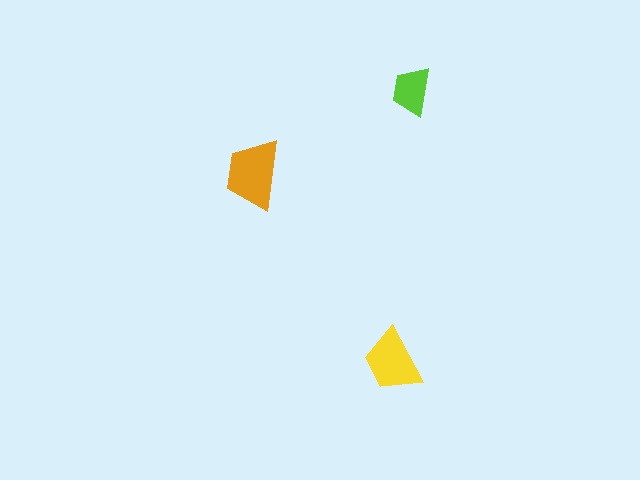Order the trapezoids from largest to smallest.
the orange one, the yellow one, the lime one.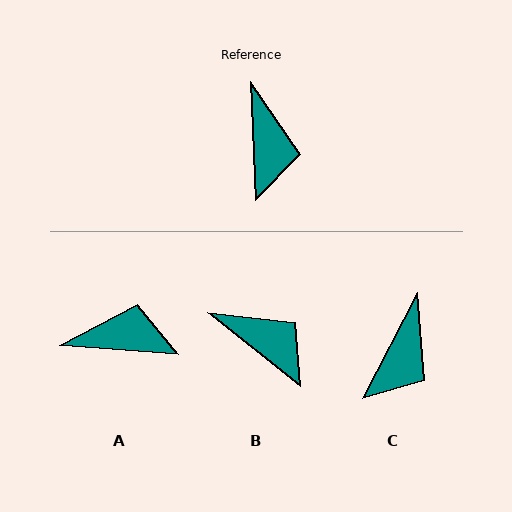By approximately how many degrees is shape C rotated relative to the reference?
Approximately 30 degrees clockwise.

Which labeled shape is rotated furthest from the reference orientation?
A, about 83 degrees away.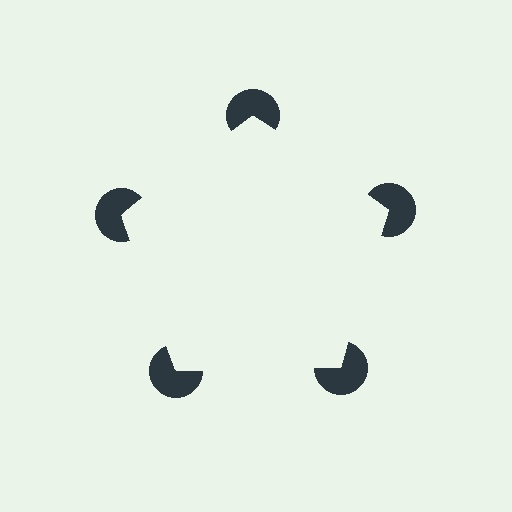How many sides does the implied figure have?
5 sides.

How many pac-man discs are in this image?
There are 5 — one at each vertex of the illusory pentagon.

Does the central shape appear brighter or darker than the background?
It typically appears slightly brighter than the background, even though no actual brightness change is drawn.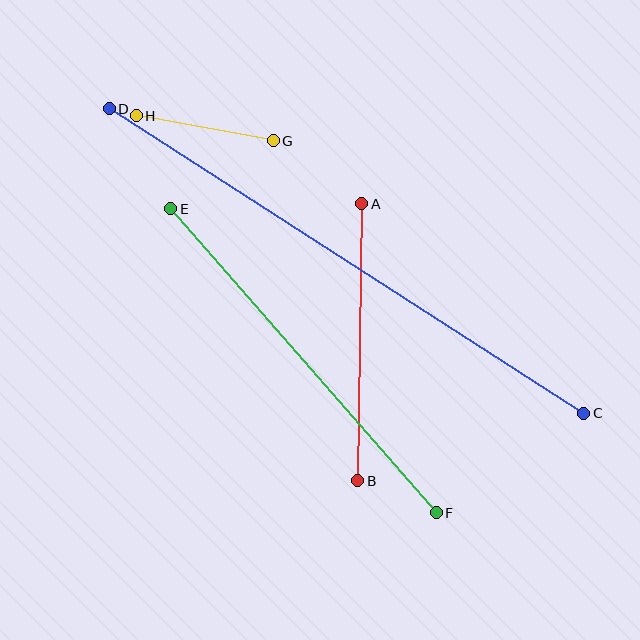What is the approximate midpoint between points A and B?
The midpoint is at approximately (360, 342) pixels.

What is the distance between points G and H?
The distance is approximately 139 pixels.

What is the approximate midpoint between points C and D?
The midpoint is at approximately (346, 261) pixels.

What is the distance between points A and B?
The distance is approximately 277 pixels.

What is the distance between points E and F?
The distance is approximately 404 pixels.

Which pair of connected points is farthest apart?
Points C and D are farthest apart.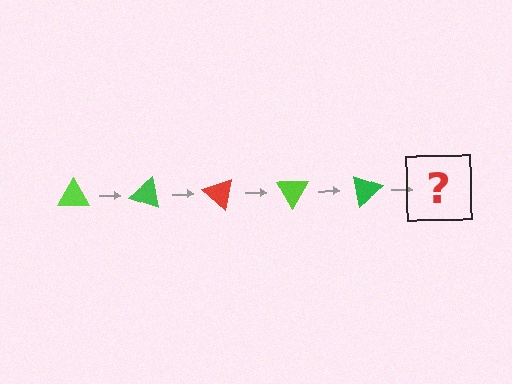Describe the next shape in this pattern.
It should be a red triangle, rotated 100 degrees from the start.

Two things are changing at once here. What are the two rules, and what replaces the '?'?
The two rules are that it rotates 20 degrees each step and the color cycles through lime, green, and red. The '?' should be a red triangle, rotated 100 degrees from the start.